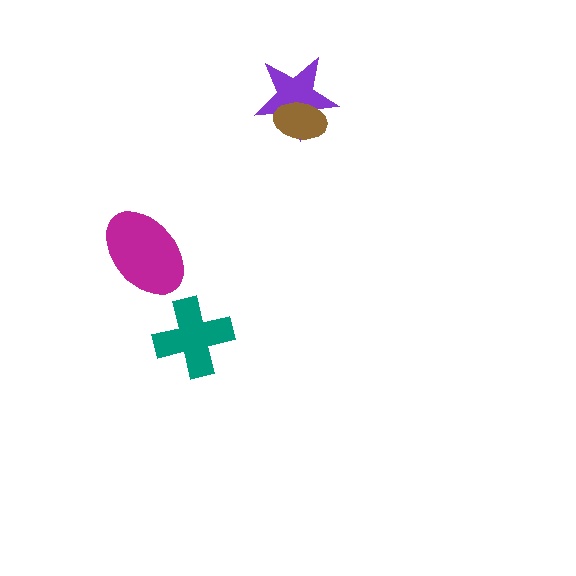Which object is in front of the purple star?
The brown ellipse is in front of the purple star.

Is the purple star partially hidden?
Yes, it is partially covered by another shape.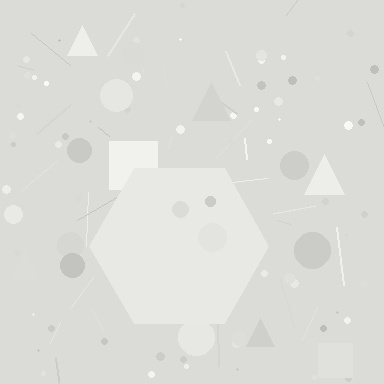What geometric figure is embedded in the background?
A hexagon is embedded in the background.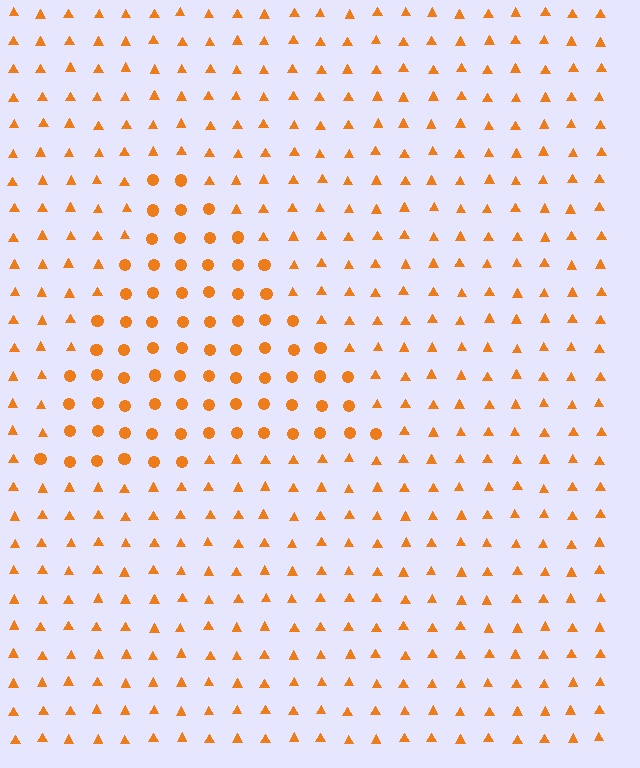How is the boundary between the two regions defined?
The boundary is defined by a change in element shape: circles inside vs. triangles outside. All elements share the same color and spacing.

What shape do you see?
I see a triangle.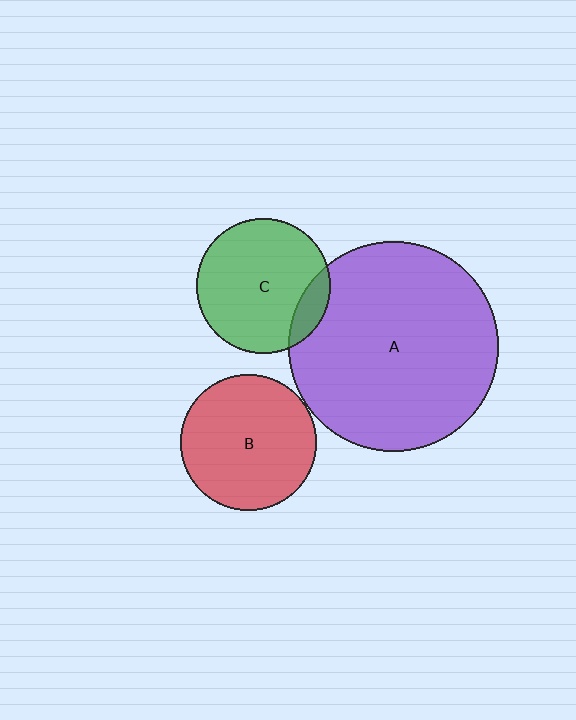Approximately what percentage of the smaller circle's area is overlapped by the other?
Approximately 15%.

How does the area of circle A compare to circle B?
Approximately 2.4 times.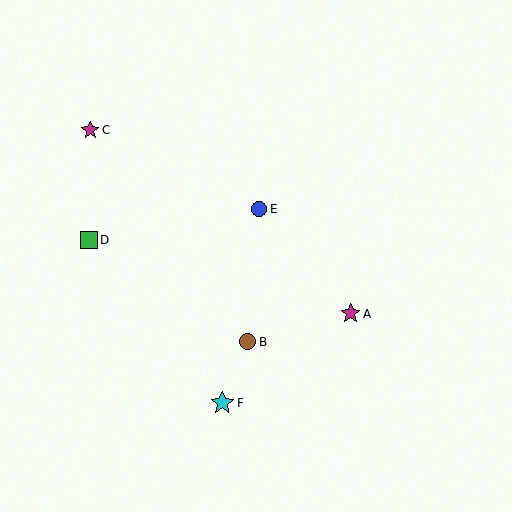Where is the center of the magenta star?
The center of the magenta star is at (90, 130).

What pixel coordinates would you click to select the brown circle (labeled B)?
Click at (248, 342) to select the brown circle B.